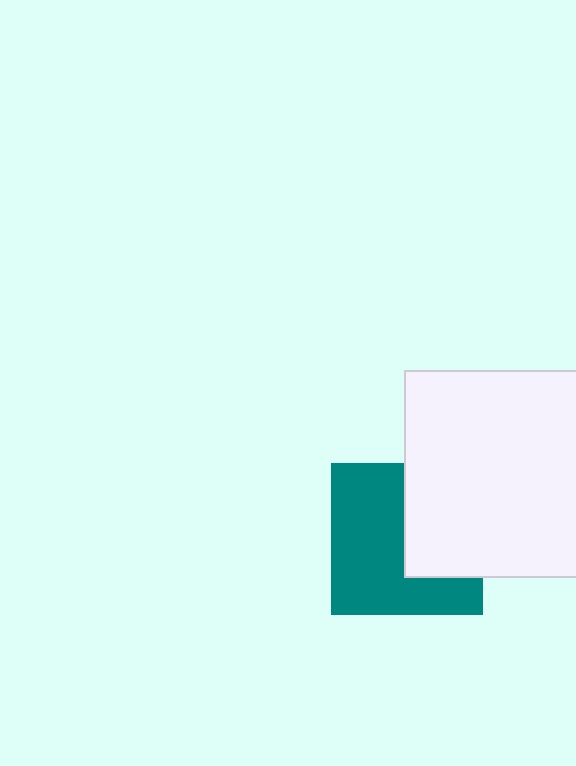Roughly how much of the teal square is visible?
About half of it is visible (roughly 61%).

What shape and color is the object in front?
The object in front is a white square.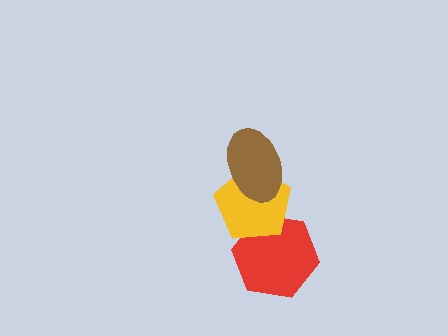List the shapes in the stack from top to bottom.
From top to bottom: the brown ellipse, the yellow pentagon, the red hexagon.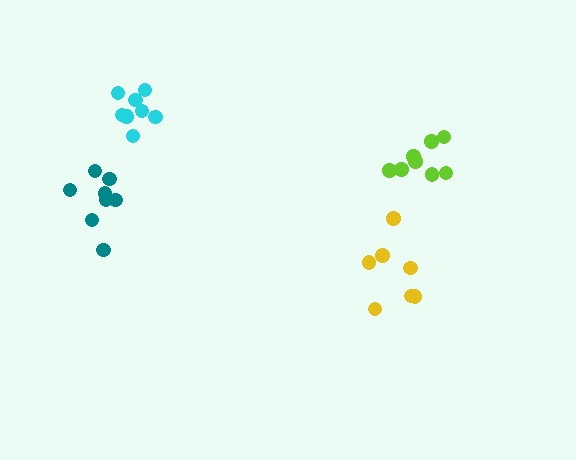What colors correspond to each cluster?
The clusters are colored: yellow, cyan, lime, teal.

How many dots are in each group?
Group 1: 7 dots, Group 2: 8 dots, Group 3: 8 dots, Group 4: 8 dots (31 total).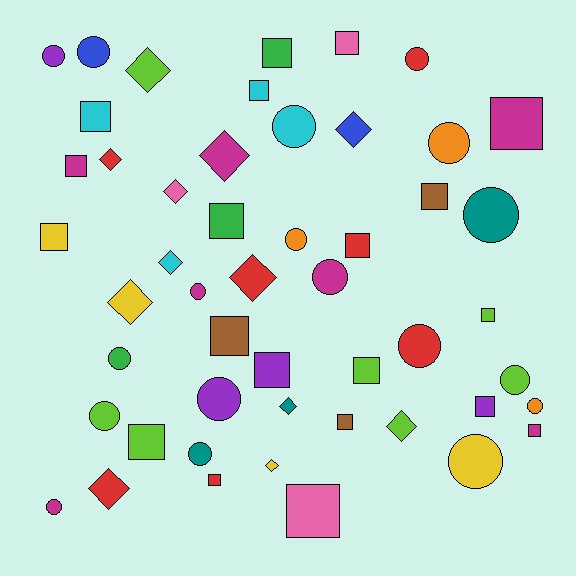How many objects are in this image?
There are 50 objects.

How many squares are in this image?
There are 20 squares.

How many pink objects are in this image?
There are 3 pink objects.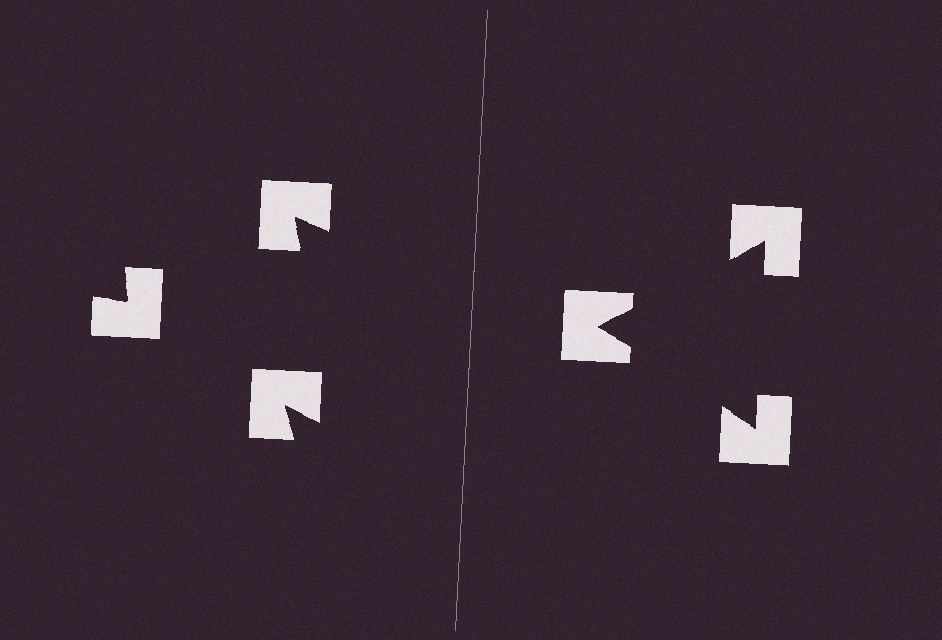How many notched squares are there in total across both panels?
6 — 3 on each side.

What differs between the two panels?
The notched squares are positioned identically on both sides; only the wedge orientations differ. On the right they align to a triangle; on the left they are misaligned.